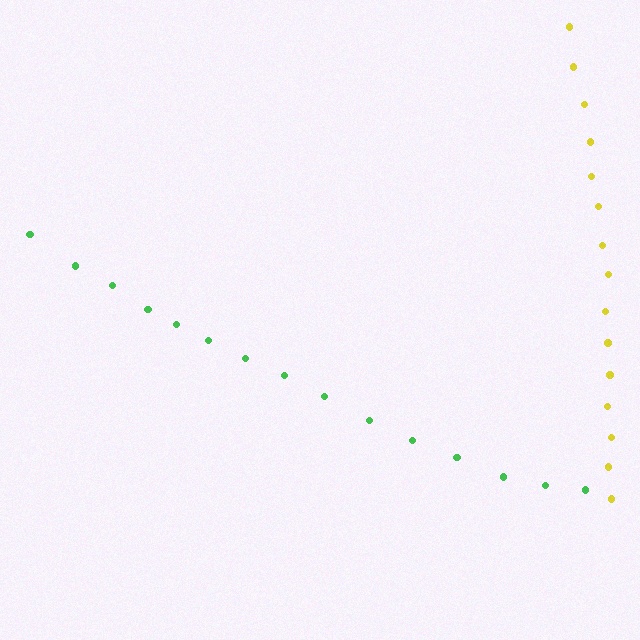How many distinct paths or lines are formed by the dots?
There are 2 distinct paths.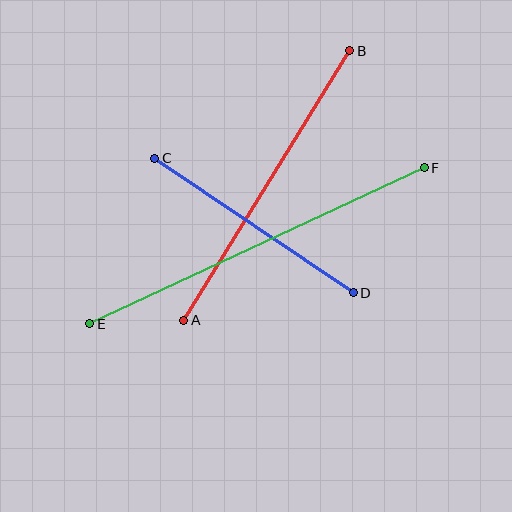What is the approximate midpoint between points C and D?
The midpoint is at approximately (254, 226) pixels.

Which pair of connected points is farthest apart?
Points E and F are farthest apart.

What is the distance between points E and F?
The distance is approximately 369 pixels.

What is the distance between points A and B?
The distance is approximately 316 pixels.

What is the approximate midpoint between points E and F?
The midpoint is at approximately (257, 246) pixels.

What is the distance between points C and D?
The distance is approximately 240 pixels.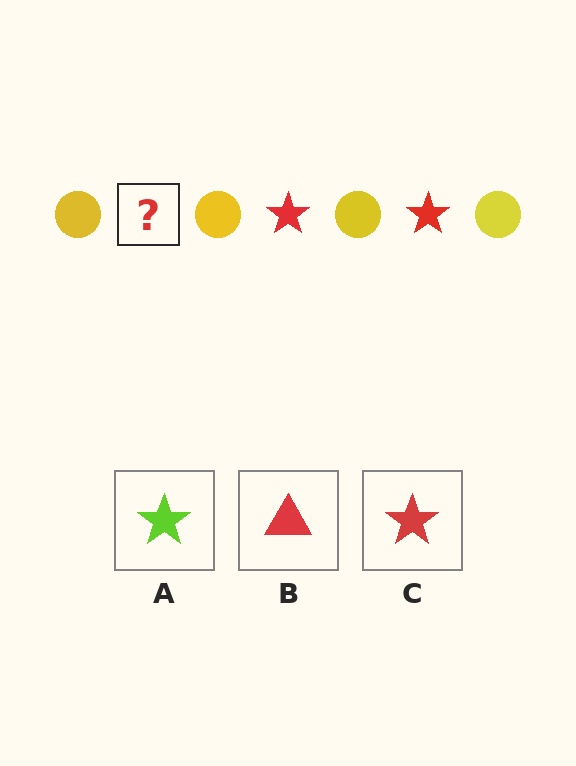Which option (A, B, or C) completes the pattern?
C.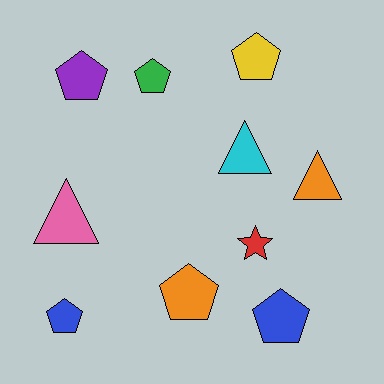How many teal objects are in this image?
There are no teal objects.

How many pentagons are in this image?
There are 6 pentagons.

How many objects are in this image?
There are 10 objects.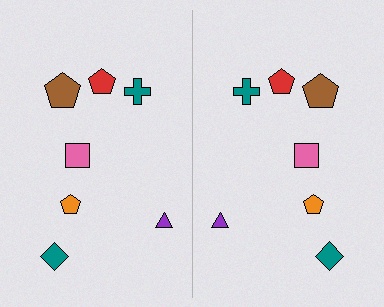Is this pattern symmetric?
Yes, this pattern has bilateral (reflection) symmetry.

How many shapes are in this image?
There are 14 shapes in this image.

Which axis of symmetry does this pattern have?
The pattern has a vertical axis of symmetry running through the center of the image.